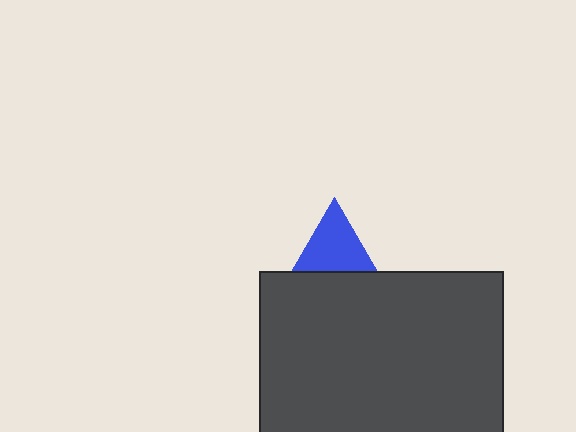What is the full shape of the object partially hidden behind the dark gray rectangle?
The partially hidden object is a blue triangle.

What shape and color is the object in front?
The object in front is a dark gray rectangle.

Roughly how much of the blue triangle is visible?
A small part of it is visible (roughly 43%).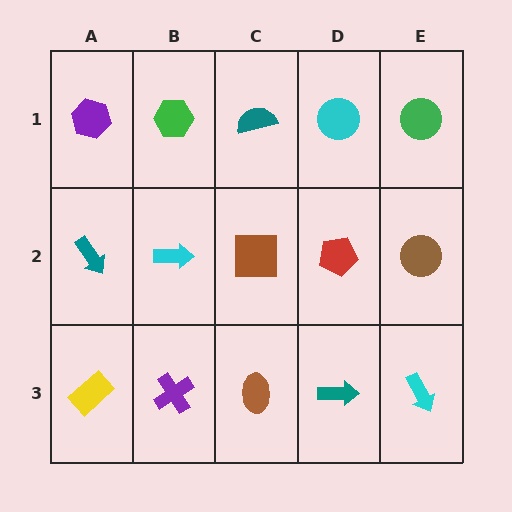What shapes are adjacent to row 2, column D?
A cyan circle (row 1, column D), a teal arrow (row 3, column D), a brown square (row 2, column C), a brown circle (row 2, column E).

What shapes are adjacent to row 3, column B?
A cyan arrow (row 2, column B), a yellow rectangle (row 3, column A), a brown ellipse (row 3, column C).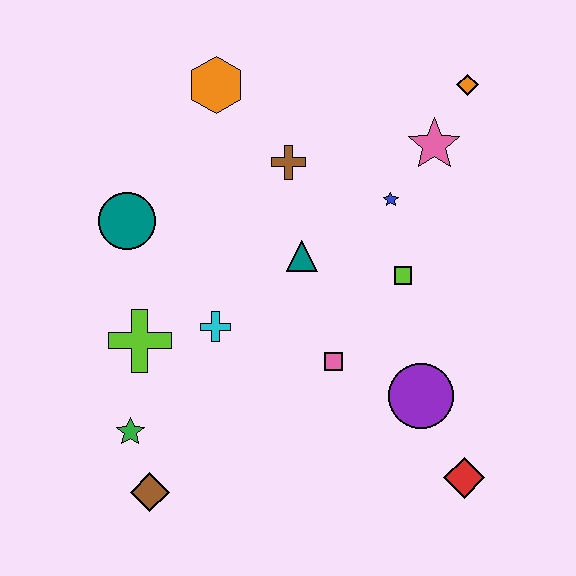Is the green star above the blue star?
No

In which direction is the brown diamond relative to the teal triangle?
The brown diamond is below the teal triangle.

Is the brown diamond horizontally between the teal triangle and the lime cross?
Yes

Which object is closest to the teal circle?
The lime cross is closest to the teal circle.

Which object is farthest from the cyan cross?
The orange diamond is farthest from the cyan cross.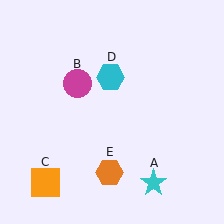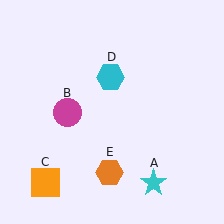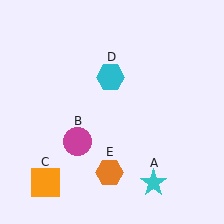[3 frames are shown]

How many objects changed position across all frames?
1 object changed position: magenta circle (object B).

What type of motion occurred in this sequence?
The magenta circle (object B) rotated counterclockwise around the center of the scene.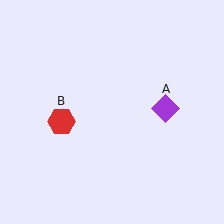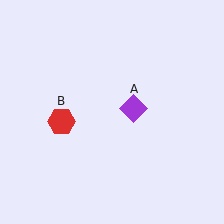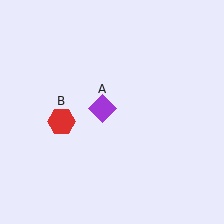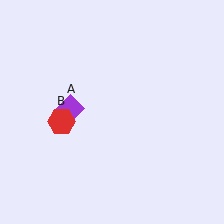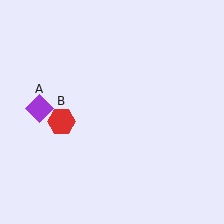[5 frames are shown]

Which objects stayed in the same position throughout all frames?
Red hexagon (object B) remained stationary.